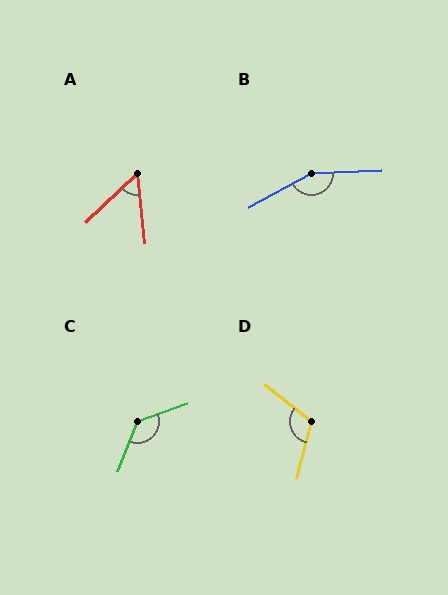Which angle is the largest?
B, at approximately 154 degrees.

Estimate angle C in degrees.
Approximately 131 degrees.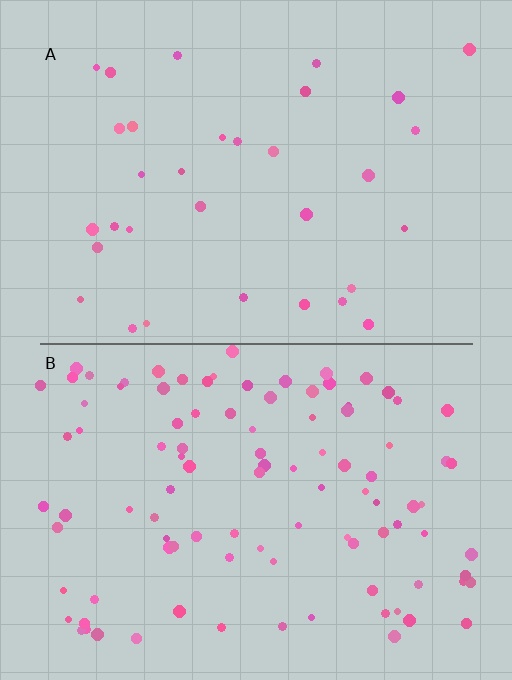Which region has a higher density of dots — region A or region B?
B (the bottom).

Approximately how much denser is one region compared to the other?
Approximately 3.1× — region B over region A.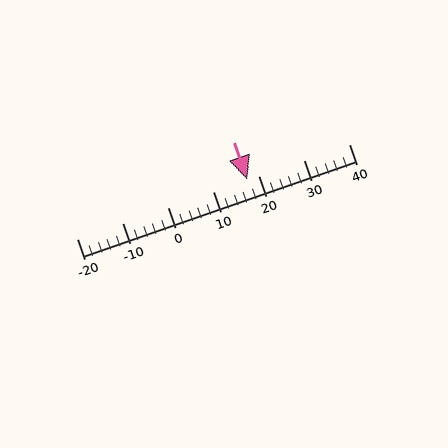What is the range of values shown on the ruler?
The ruler shows values from -20 to 40.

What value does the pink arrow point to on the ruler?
The pink arrow points to approximately 18.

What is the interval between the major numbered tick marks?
The major tick marks are spaced 10 units apart.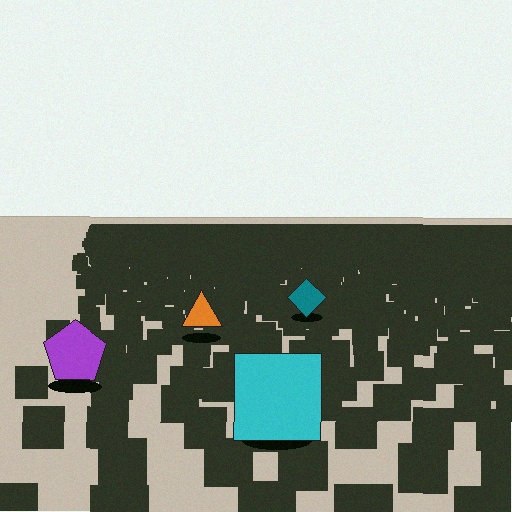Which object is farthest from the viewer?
The teal diamond is farthest from the viewer. It appears smaller and the ground texture around it is denser.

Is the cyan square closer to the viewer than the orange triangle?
Yes. The cyan square is closer — you can tell from the texture gradient: the ground texture is coarser near it.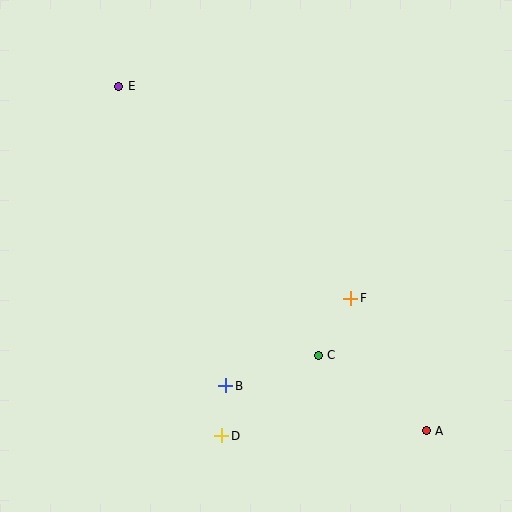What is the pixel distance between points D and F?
The distance between D and F is 189 pixels.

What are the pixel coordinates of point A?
Point A is at (426, 431).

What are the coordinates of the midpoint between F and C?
The midpoint between F and C is at (334, 327).